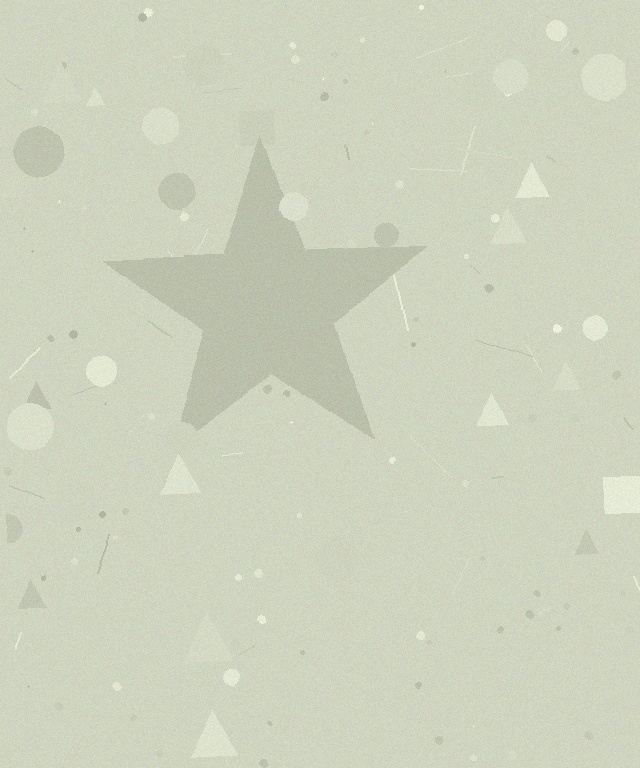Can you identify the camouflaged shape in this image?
The camouflaged shape is a star.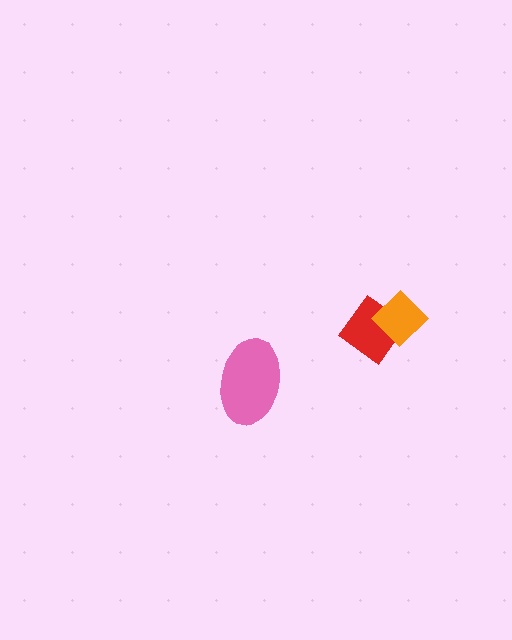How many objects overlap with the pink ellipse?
0 objects overlap with the pink ellipse.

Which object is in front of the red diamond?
The orange diamond is in front of the red diamond.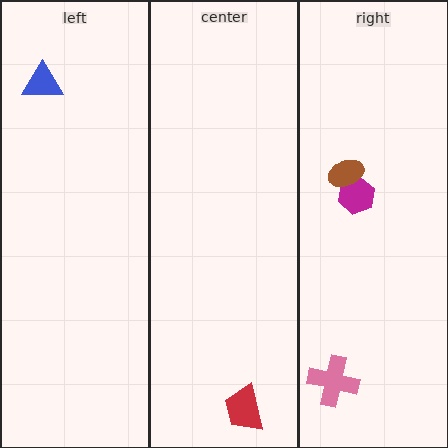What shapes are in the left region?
The blue triangle.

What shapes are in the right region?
The magenta hexagon, the pink cross, the brown ellipse.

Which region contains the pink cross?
The right region.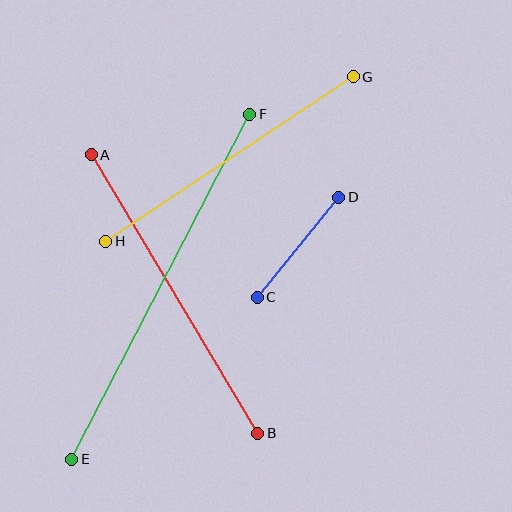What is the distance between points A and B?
The distance is approximately 325 pixels.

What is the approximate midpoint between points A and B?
The midpoint is at approximately (174, 294) pixels.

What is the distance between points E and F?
The distance is approximately 388 pixels.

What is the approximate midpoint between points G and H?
The midpoint is at approximately (230, 159) pixels.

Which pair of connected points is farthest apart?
Points E and F are farthest apart.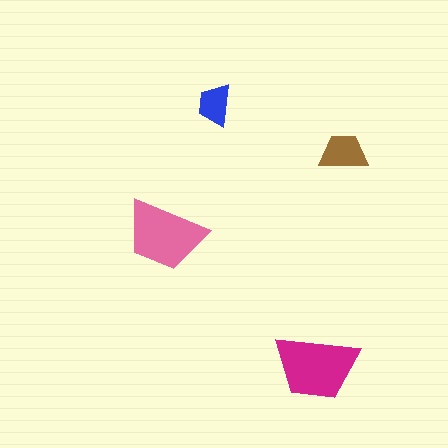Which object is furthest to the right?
The brown trapezoid is rightmost.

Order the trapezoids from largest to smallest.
the magenta one, the pink one, the brown one, the blue one.